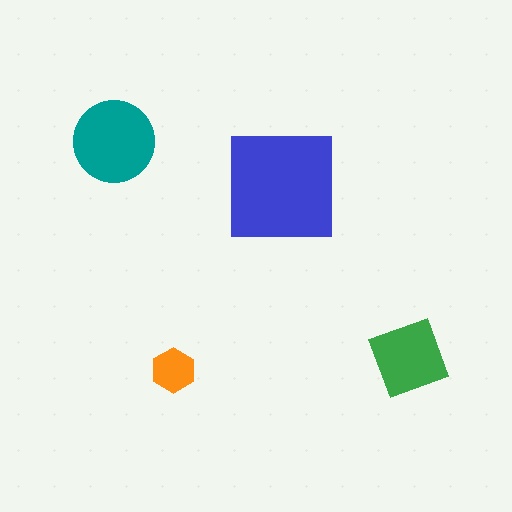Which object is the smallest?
The orange hexagon.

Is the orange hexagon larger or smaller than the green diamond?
Smaller.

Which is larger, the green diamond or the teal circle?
The teal circle.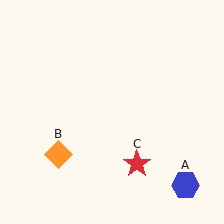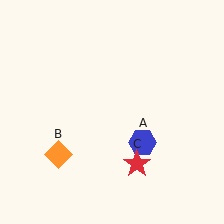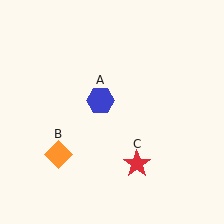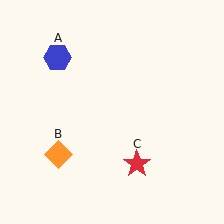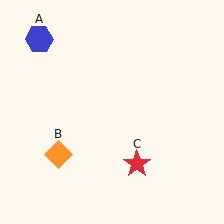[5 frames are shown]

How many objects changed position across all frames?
1 object changed position: blue hexagon (object A).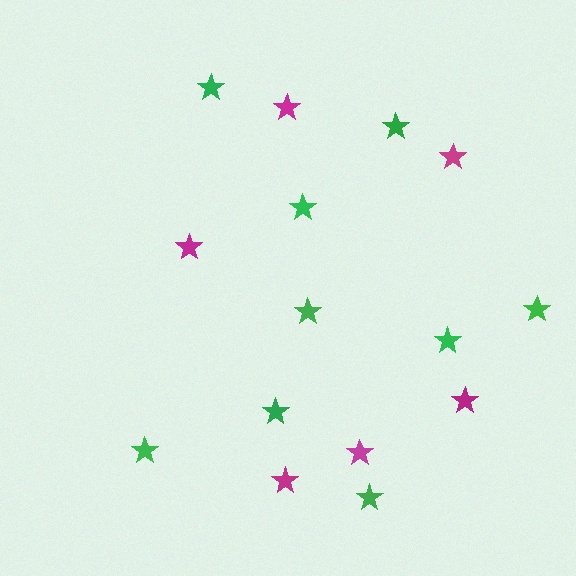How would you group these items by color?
There are 2 groups: one group of magenta stars (6) and one group of green stars (9).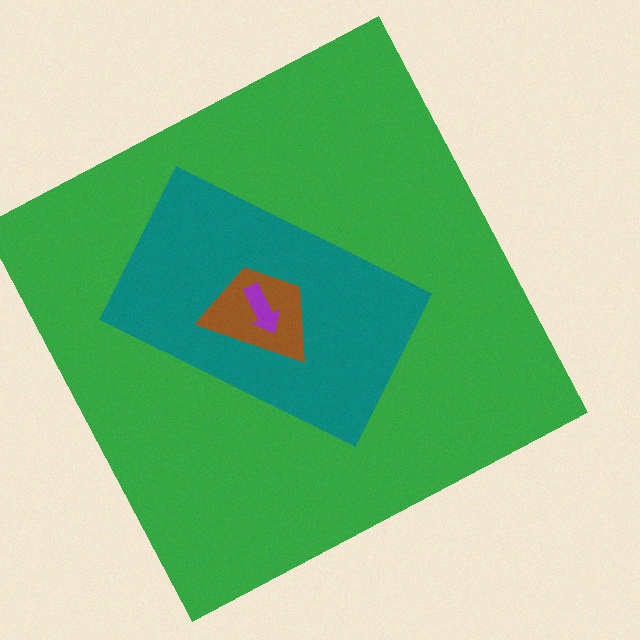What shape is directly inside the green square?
The teal rectangle.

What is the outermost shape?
The green square.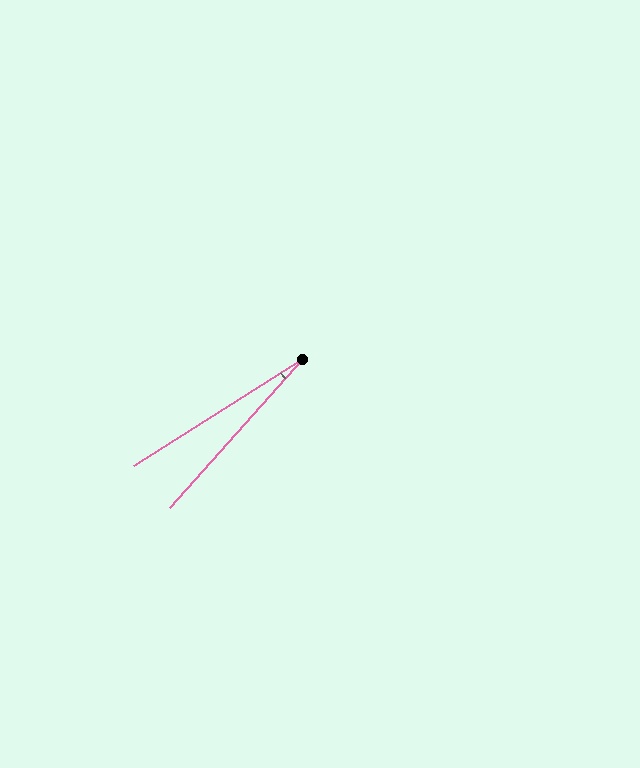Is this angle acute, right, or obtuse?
It is acute.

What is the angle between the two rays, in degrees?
Approximately 16 degrees.